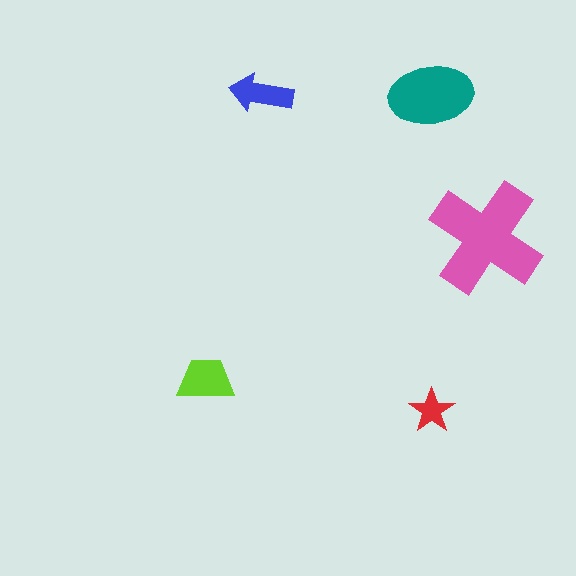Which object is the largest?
The pink cross.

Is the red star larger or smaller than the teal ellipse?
Smaller.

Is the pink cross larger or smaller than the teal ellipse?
Larger.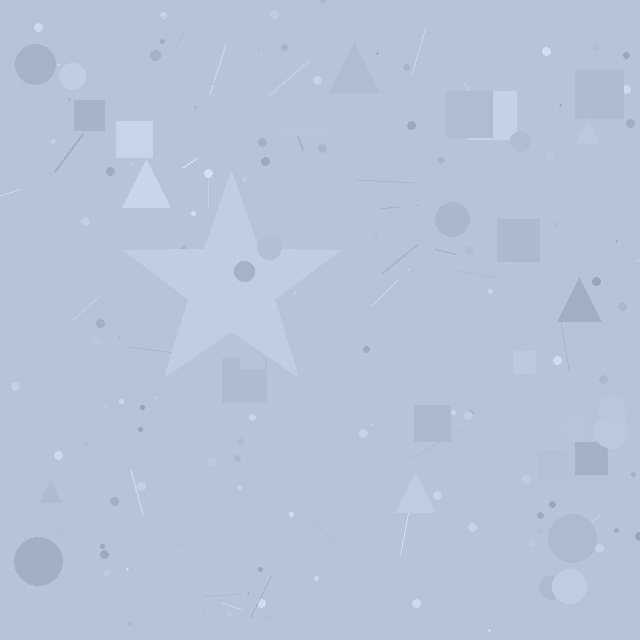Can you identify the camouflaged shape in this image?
The camouflaged shape is a star.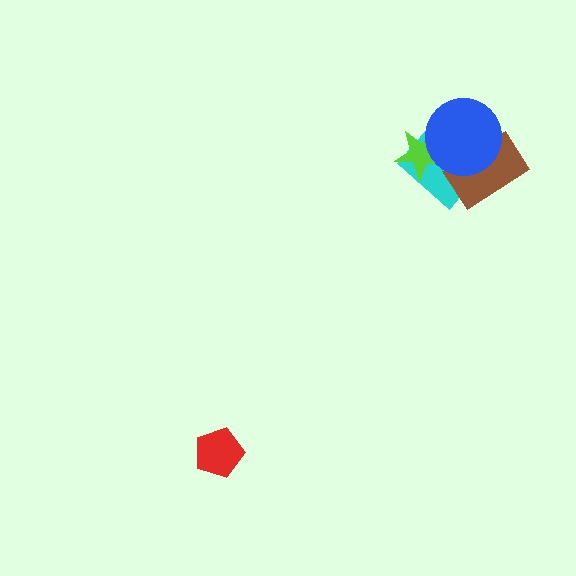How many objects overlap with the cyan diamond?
3 objects overlap with the cyan diamond.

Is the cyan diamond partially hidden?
Yes, it is partially covered by another shape.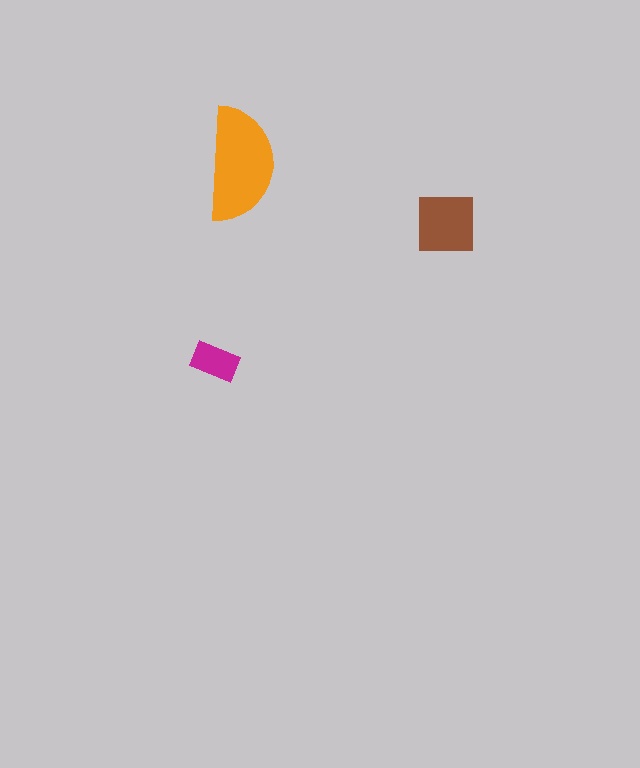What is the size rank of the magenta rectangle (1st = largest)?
3rd.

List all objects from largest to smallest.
The orange semicircle, the brown square, the magenta rectangle.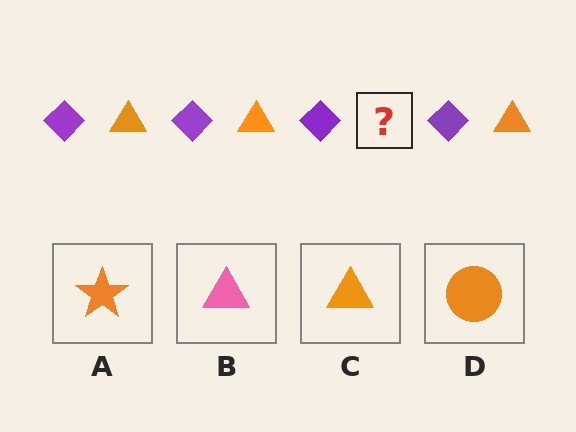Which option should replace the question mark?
Option C.